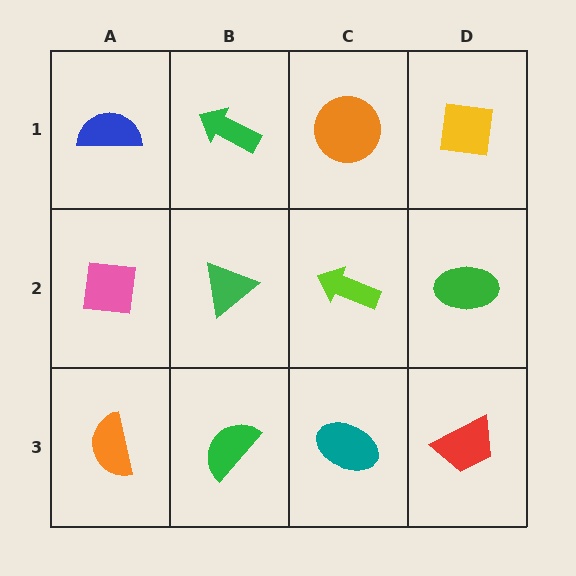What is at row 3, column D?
A red trapezoid.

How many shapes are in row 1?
4 shapes.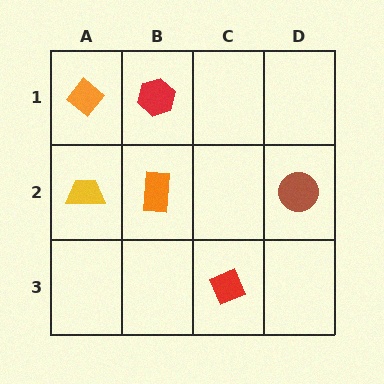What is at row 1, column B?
A red hexagon.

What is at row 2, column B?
An orange rectangle.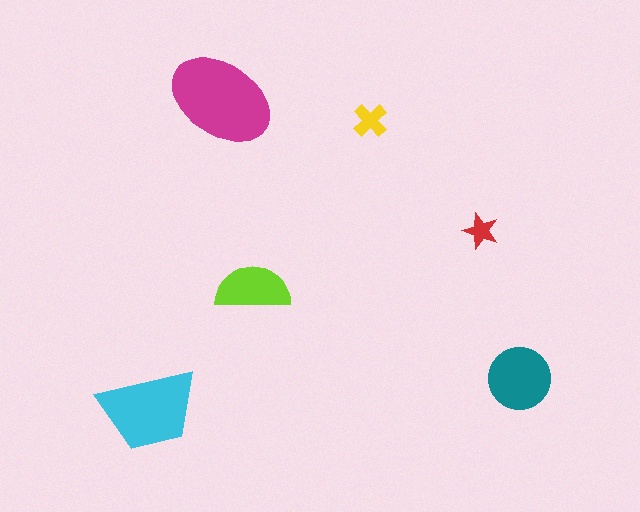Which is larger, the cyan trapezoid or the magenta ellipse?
The magenta ellipse.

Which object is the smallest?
The red star.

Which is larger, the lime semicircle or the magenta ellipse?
The magenta ellipse.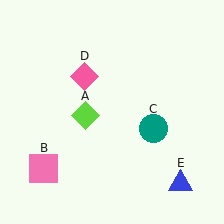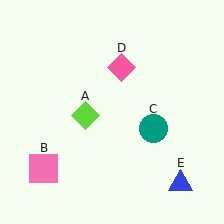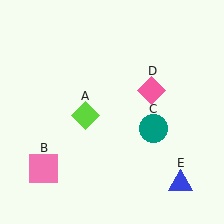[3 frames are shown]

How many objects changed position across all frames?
1 object changed position: pink diamond (object D).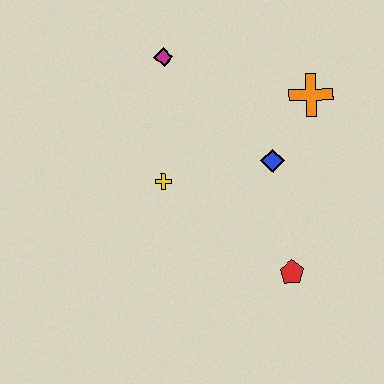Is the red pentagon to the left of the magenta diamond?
No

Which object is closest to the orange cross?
The blue diamond is closest to the orange cross.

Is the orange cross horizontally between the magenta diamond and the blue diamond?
No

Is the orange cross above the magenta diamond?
No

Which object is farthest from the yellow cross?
The orange cross is farthest from the yellow cross.